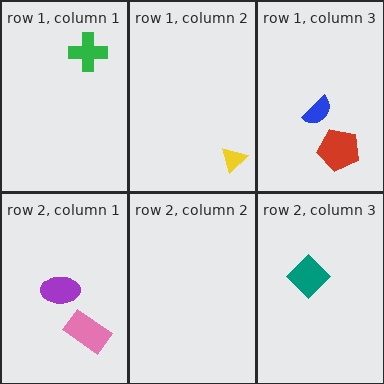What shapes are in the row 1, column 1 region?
The green cross.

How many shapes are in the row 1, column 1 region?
1.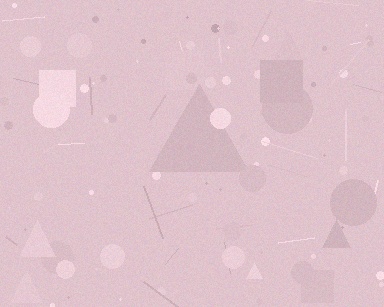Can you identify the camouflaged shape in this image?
The camouflaged shape is a triangle.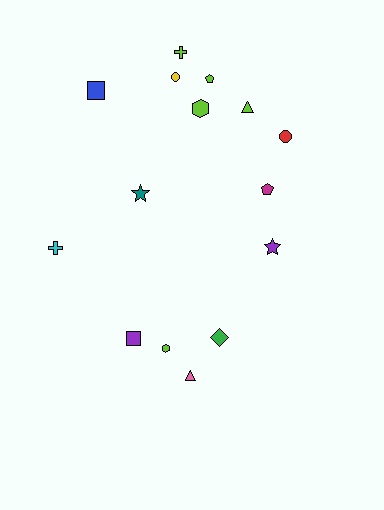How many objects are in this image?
There are 15 objects.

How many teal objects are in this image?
There is 1 teal object.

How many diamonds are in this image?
There is 1 diamond.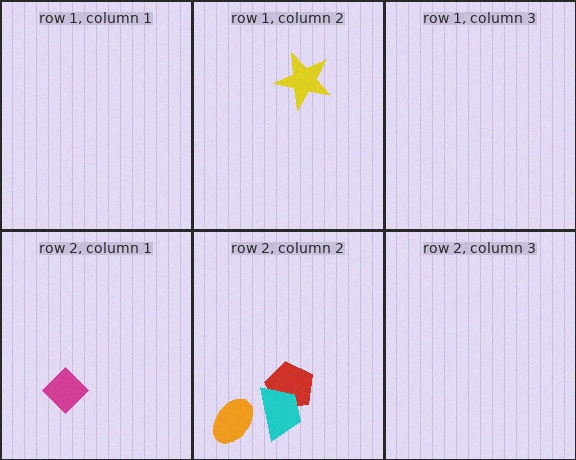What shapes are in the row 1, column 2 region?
The yellow star.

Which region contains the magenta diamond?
The row 2, column 1 region.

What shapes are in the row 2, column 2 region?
The orange ellipse, the red pentagon, the cyan trapezoid.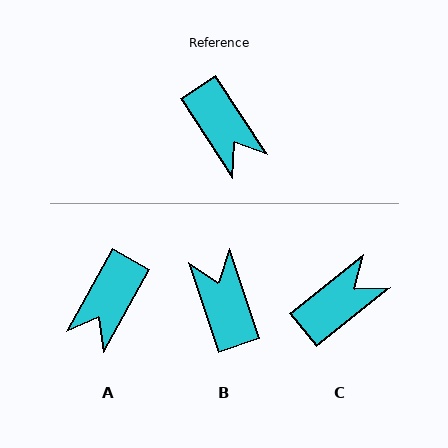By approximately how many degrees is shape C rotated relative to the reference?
Approximately 95 degrees counter-clockwise.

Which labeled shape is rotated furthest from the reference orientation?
B, about 165 degrees away.